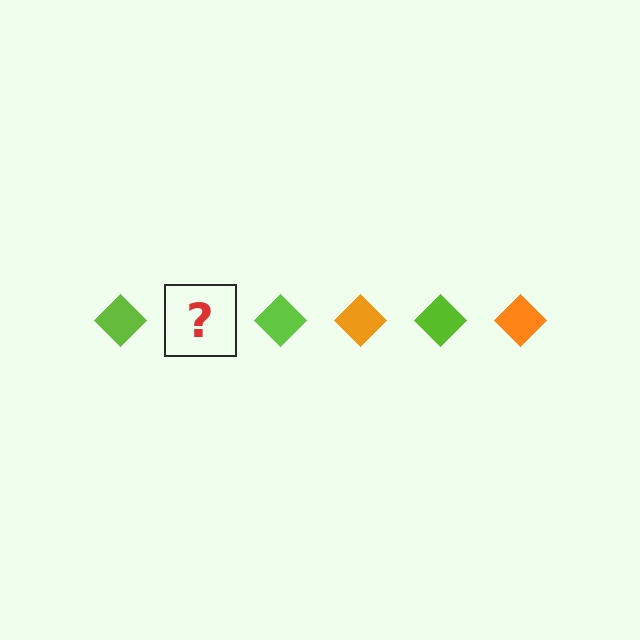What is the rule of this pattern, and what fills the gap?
The rule is that the pattern cycles through lime, orange diamonds. The gap should be filled with an orange diamond.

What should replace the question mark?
The question mark should be replaced with an orange diamond.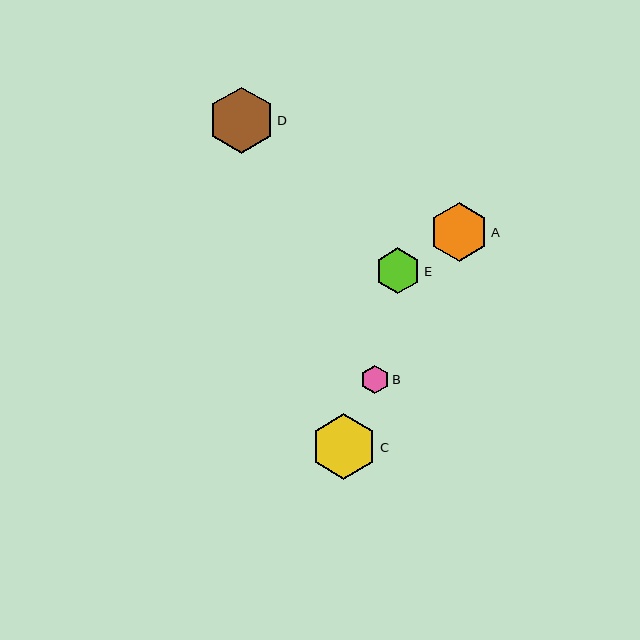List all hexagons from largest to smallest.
From largest to smallest: D, C, A, E, B.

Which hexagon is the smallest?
Hexagon B is the smallest with a size of approximately 28 pixels.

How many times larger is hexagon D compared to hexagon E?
Hexagon D is approximately 1.4 times the size of hexagon E.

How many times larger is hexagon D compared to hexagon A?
Hexagon D is approximately 1.1 times the size of hexagon A.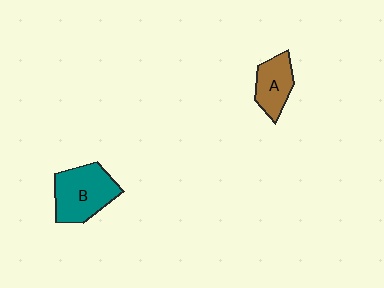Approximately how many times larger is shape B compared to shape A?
Approximately 1.6 times.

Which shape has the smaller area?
Shape A (brown).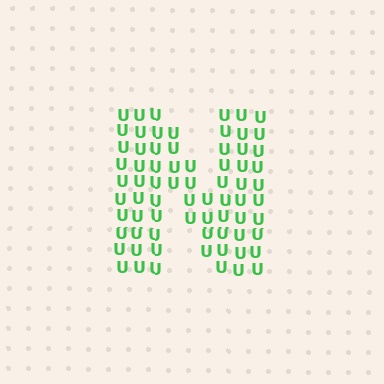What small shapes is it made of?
It is made of small letter U's.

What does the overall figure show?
The overall figure shows the letter N.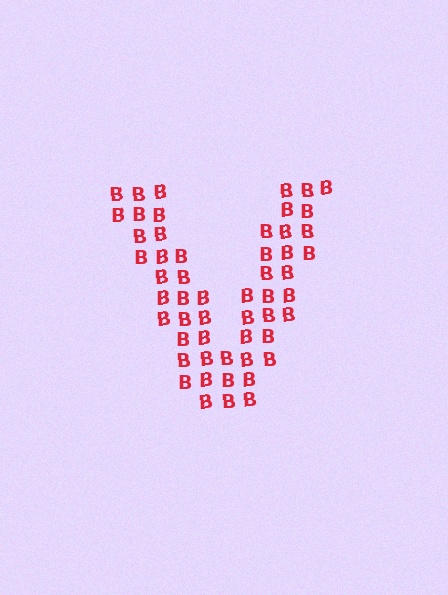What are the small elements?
The small elements are letter B's.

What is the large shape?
The large shape is the letter V.